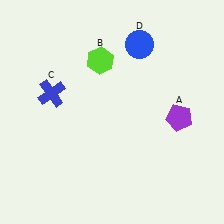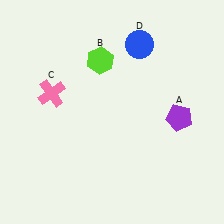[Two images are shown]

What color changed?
The cross (C) changed from blue in Image 1 to pink in Image 2.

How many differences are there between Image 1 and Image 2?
There is 1 difference between the two images.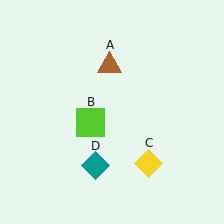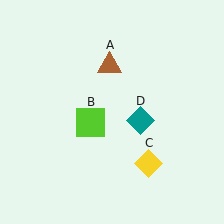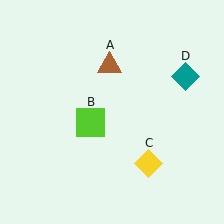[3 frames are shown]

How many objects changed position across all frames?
1 object changed position: teal diamond (object D).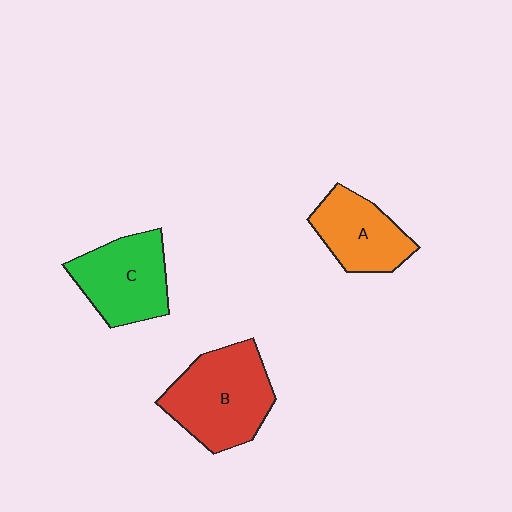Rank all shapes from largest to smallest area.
From largest to smallest: B (red), C (green), A (orange).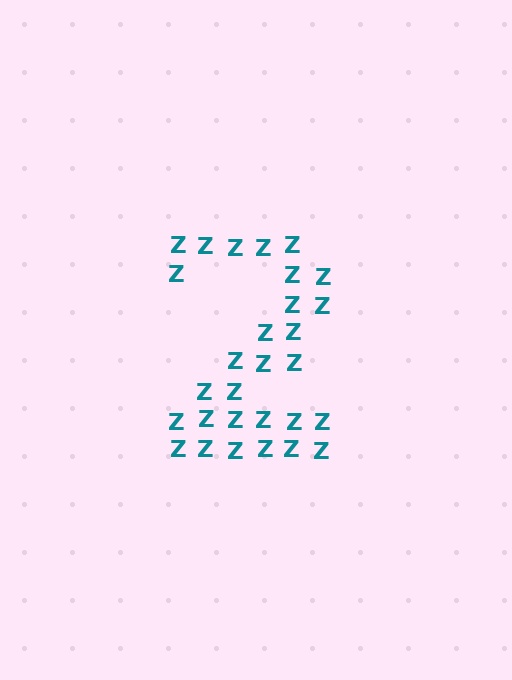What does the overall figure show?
The overall figure shows the digit 2.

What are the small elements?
The small elements are letter Z's.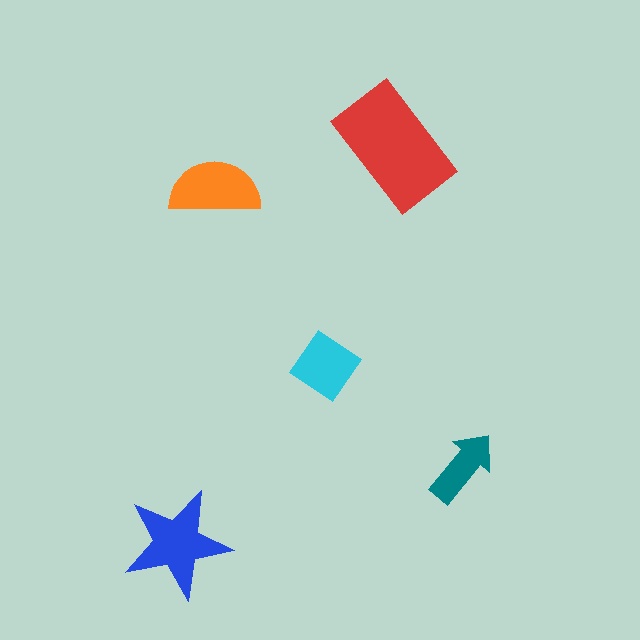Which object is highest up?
The red rectangle is topmost.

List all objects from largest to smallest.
The red rectangle, the blue star, the orange semicircle, the cyan diamond, the teal arrow.